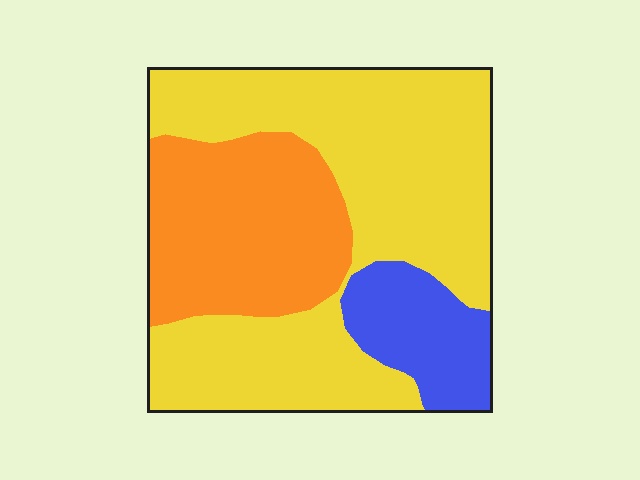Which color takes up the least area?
Blue, at roughly 15%.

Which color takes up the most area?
Yellow, at roughly 60%.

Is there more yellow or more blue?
Yellow.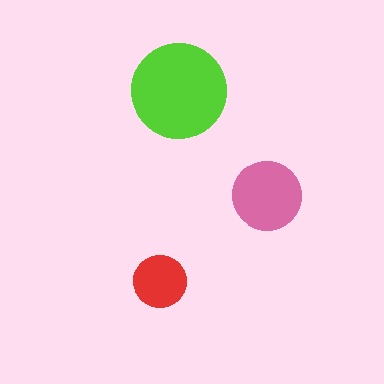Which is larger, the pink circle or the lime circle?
The lime one.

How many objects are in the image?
There are 3 objects in the image.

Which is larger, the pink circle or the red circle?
The pink one.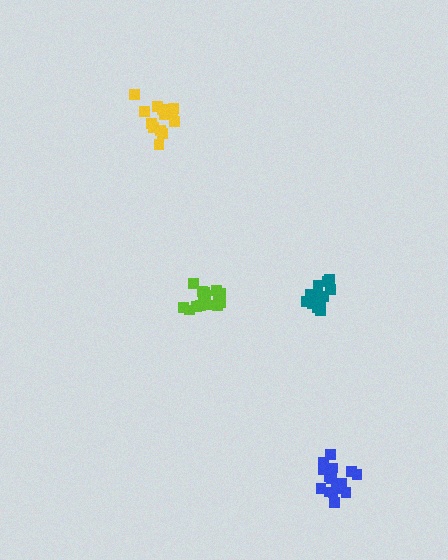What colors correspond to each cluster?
The clusters are colored: teal, lime, yellow, blue.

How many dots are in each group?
Group 1: 16 dots, Group 2: 17 dots, Group 3: 13 dots, Group 4: 16 dots (62 total).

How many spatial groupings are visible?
There are 4 spatial groupings.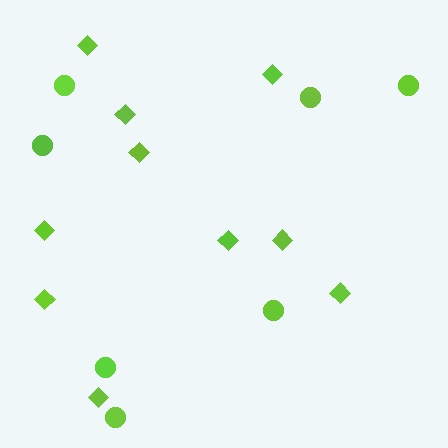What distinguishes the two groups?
There are 2 groups: one group of circles (7) and one group of diamonds (10).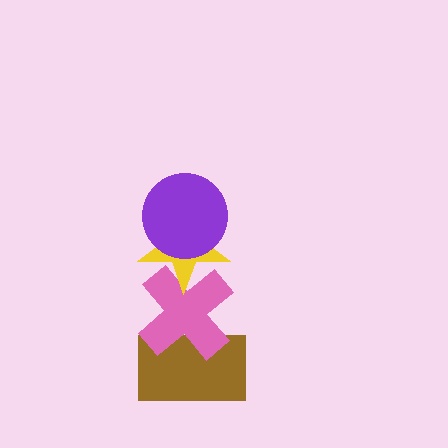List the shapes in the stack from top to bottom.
From top to bottom: the purple circle, the yellow star, the pink cross, the brown rectangle.